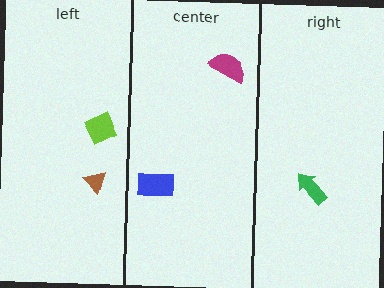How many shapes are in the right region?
1.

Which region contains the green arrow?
The right region.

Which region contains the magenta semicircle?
The center region.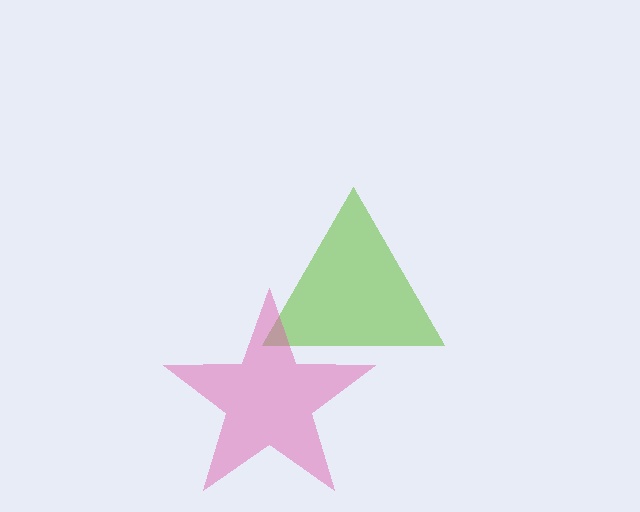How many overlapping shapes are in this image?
There are 2 overlapping shapes in the image.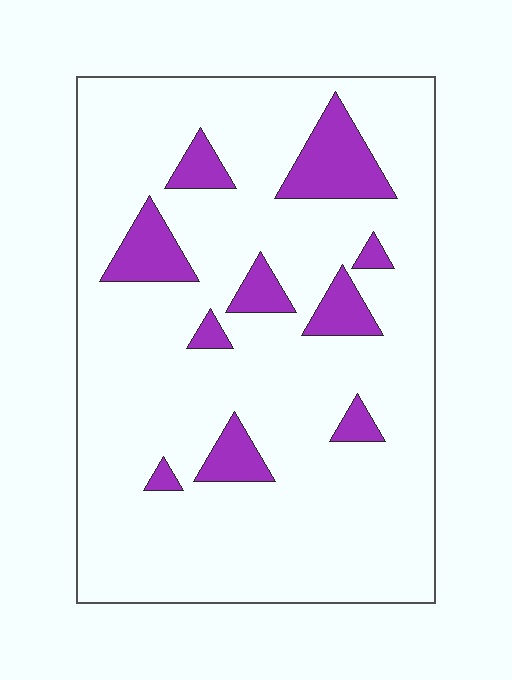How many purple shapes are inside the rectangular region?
10.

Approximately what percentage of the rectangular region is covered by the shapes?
Approximately 15%.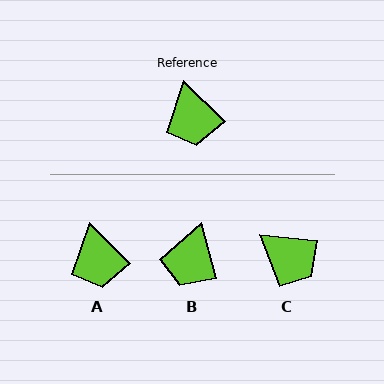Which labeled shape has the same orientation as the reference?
A.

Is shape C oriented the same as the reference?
No, it is off by about 40 degrees.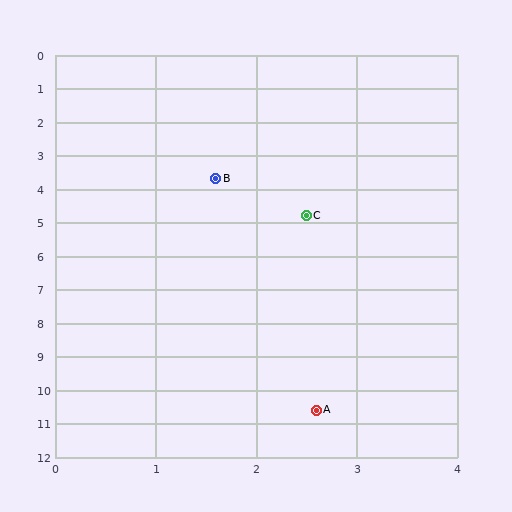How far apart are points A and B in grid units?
Points A and B are about 7.0 grid units apart.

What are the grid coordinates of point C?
Point C is at approximately (2.5, 4.8).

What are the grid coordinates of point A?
Point A is at approximately (2.6, 10.6).